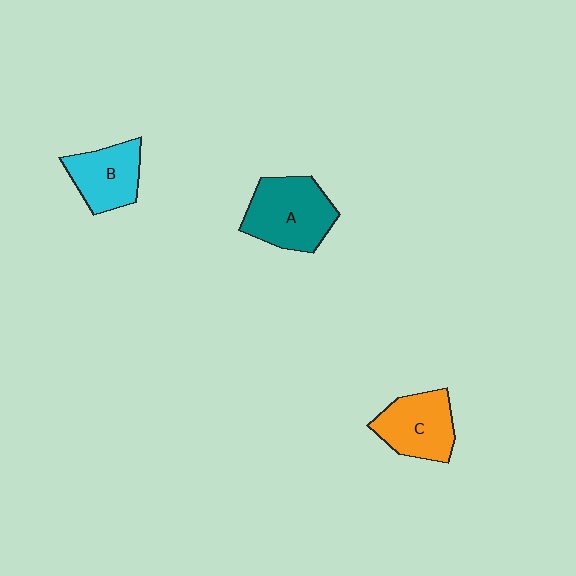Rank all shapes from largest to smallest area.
From largest to smallest: A (teal), C (orange), B (cyan).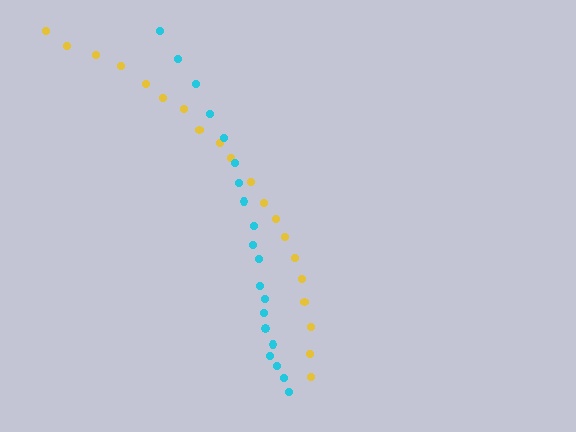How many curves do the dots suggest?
There are 2 distinct paths.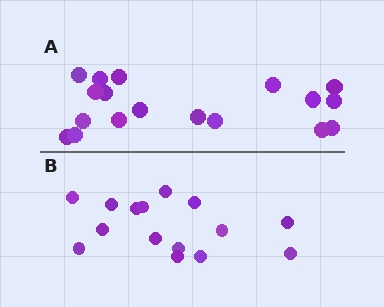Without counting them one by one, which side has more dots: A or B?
Region A (the top region) has more dots.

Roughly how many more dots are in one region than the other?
Region A has just a few more — roughly 2 or 3 more dots than region B.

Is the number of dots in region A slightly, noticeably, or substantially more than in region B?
Region A has only slightly more — the two regions are fairly close. The ratio is roughly 1.2 to 1.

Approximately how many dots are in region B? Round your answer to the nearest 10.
About 20 dots. (The exact count is 15, which rounds to 20.)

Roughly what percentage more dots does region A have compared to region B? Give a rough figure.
About 20% more.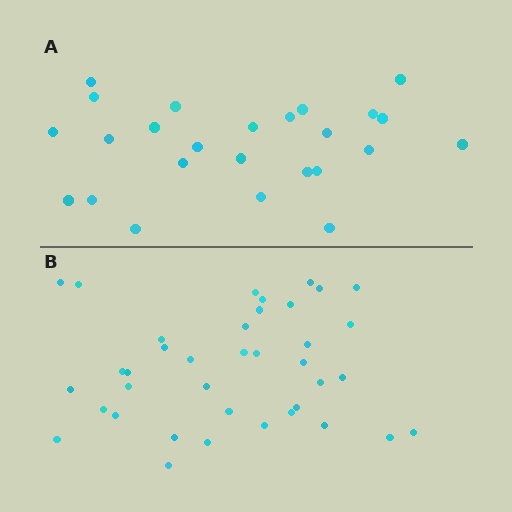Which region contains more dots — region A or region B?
Region B (the bottom region) has more dots.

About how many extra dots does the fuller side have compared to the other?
Region B has approximately 15 more dots than region A.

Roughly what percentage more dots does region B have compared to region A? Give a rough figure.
About 50% more.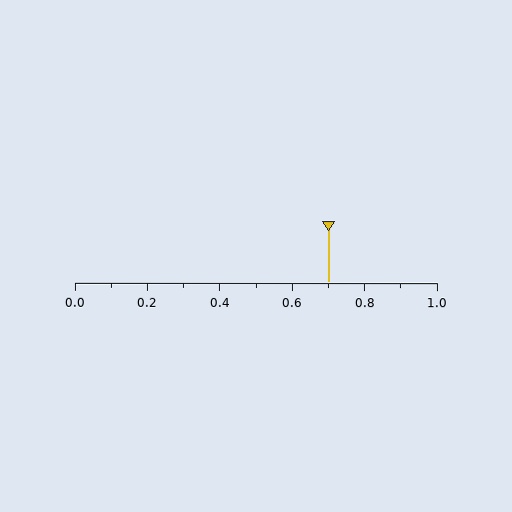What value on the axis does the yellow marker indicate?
The marker indicates approximately 0.7.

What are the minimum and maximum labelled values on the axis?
The axis runs from 0.0 to 1.0.